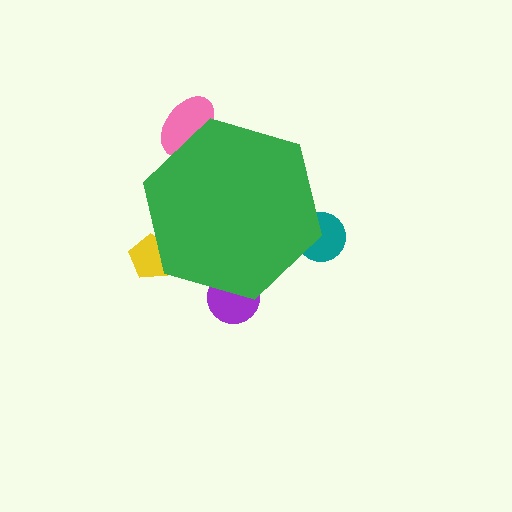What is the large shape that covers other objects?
A green hexagon.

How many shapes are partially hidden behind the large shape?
4 shapes are partially hidden.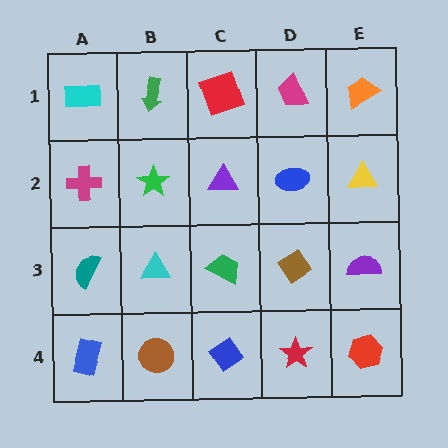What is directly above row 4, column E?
A purple semicircle.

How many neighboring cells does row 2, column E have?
3.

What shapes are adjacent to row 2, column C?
A red square (row 1, column C), a green trapezoid (row 3, column C), a green star (row 2, column B), a blue ellipse (row 2, column D).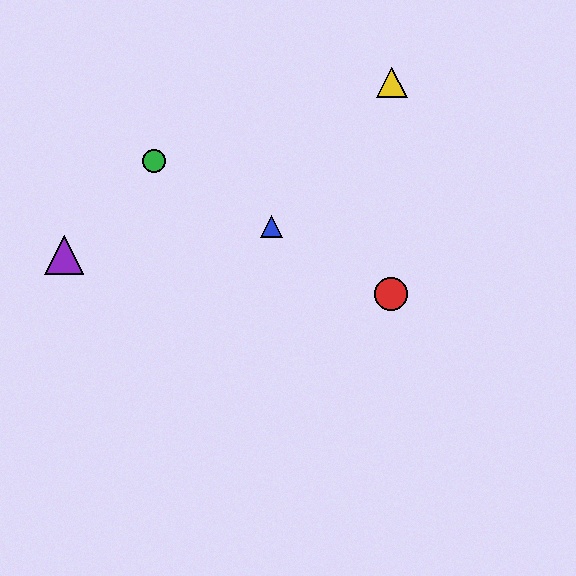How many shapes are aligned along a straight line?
3 shapes (the red circle, the blue triangle, the green circle) are aligned along a straight line.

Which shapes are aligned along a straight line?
The red circle, the blue triangle, the green circle are aligned along a straight line.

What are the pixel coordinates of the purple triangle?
The purple triangle is at (64, 255).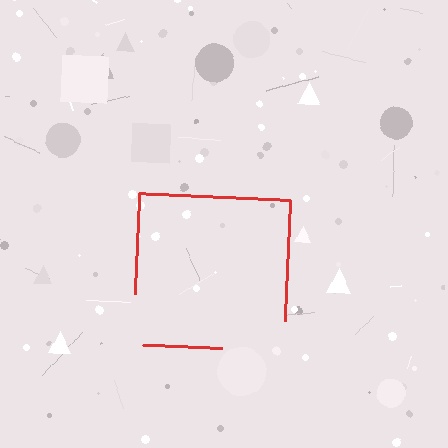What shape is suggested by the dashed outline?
The dashed outline suggests a square.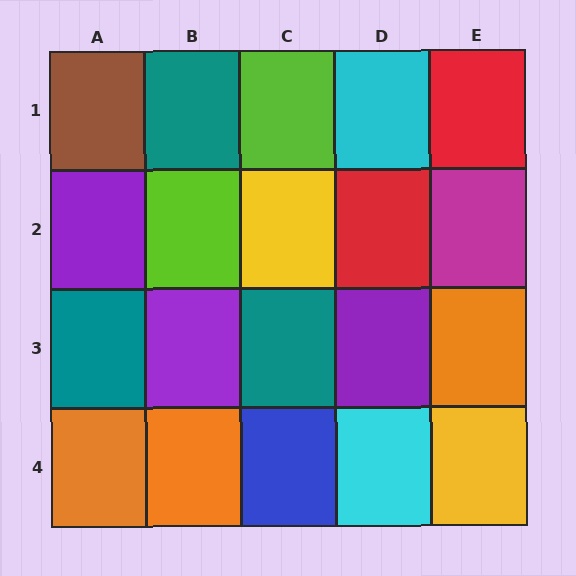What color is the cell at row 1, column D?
Cyan.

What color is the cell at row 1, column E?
Red.